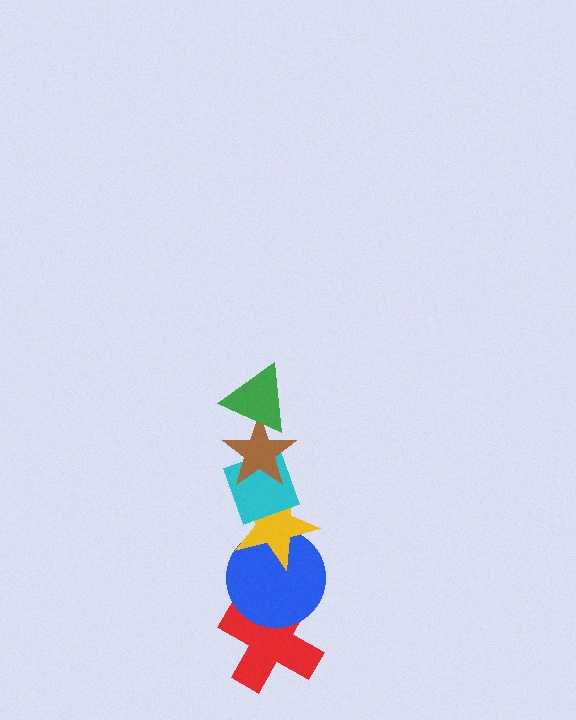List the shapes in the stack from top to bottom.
From top to bottom: the green triangle, the brown star, the cyan diamond, the yellow star, the blue circle, the red cross.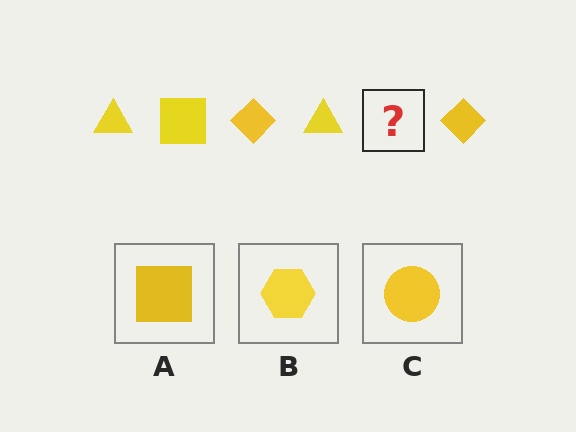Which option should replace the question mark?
Option A.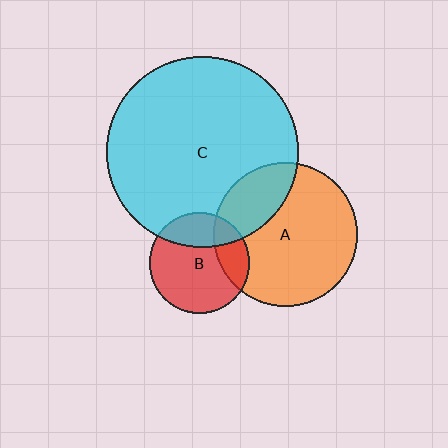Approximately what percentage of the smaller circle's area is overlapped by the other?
Approximately 25%.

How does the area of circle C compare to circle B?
Approximately 3.6 times.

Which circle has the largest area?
Circle C (cyan).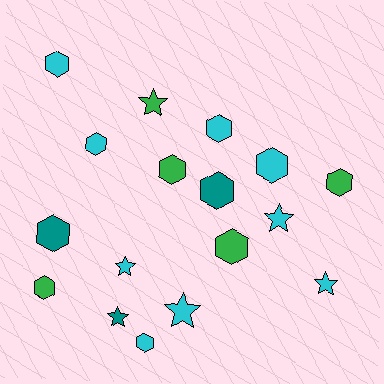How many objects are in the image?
There are 17 objects.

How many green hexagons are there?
There are 4 green hexagons.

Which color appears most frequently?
Cyan, with 9 objects.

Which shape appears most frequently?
Hexagon, with 11 objects.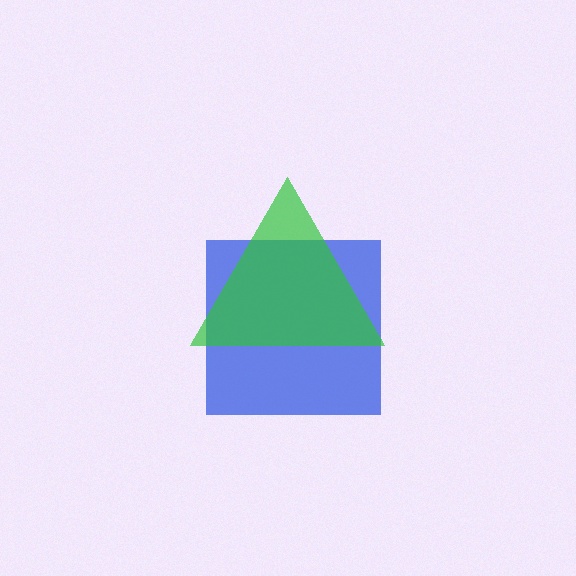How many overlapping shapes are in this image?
There are 2 overlapping shapes in the image.